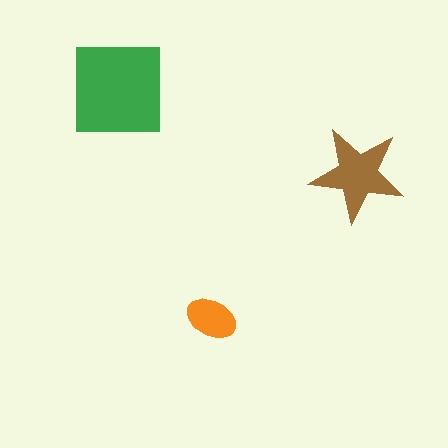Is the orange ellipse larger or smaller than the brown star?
Smaller.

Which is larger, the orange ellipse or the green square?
The green square.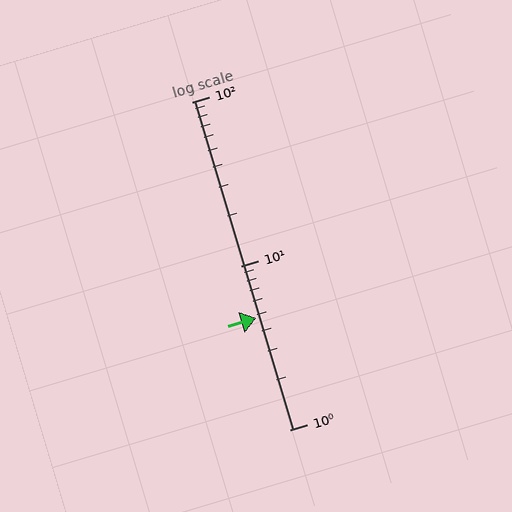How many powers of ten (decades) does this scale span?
The scale spans 2 decades, from 1 to 100.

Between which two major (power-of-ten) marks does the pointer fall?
The pointer is between 1 and 10.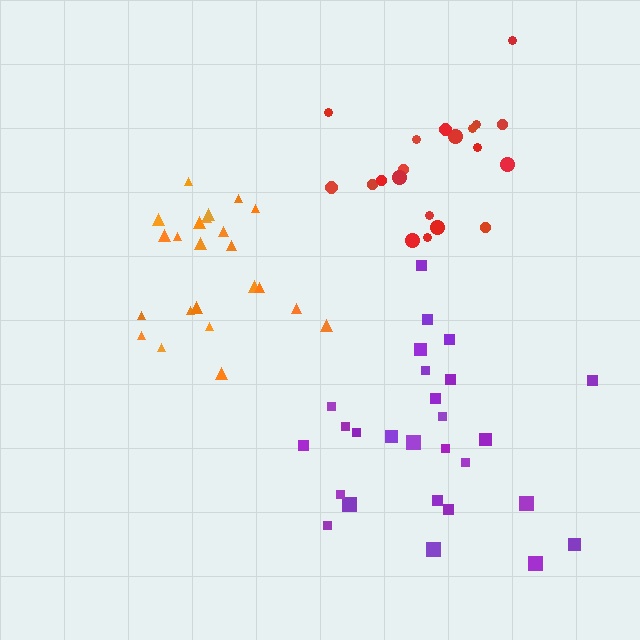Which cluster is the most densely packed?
Orange.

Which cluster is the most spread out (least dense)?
Purple.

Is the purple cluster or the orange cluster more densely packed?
Orange.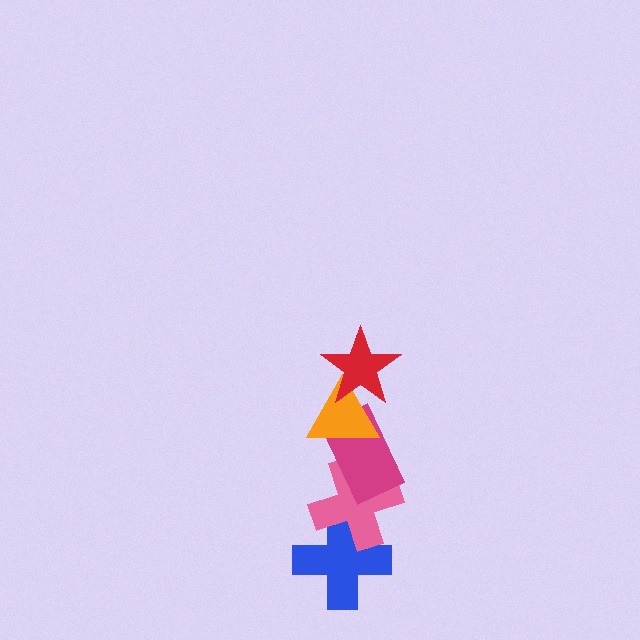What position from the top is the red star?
The red star is 1st from the top.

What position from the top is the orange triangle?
The orange triangle is 2nd from the top.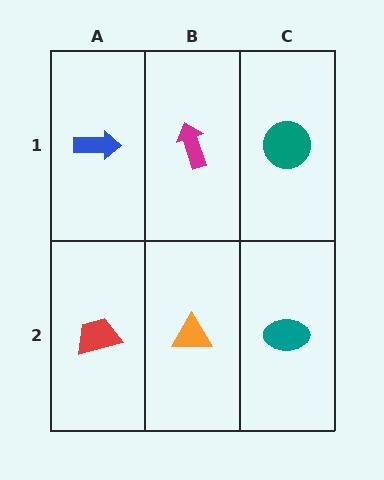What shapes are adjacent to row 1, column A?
A red trapezoid (row 2, column A), a magenta arrow (row 1, column B).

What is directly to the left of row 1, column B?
A blue arrow.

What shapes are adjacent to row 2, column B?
A magenta arrow (row 1, column B), a red trapezoid (row 2, column A), a teal ellipse (row 2, column C).